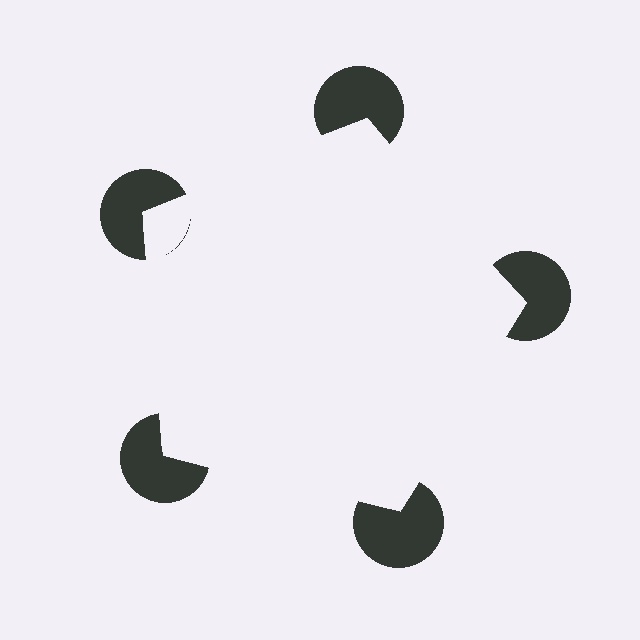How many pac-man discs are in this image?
There are 5 — one at each vertex of the illusory pentagon.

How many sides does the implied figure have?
5 sides.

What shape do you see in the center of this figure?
An illusory pentagon — its edges are inferred from the aligned wedge cuts in the pac-man discs, not physically drawn.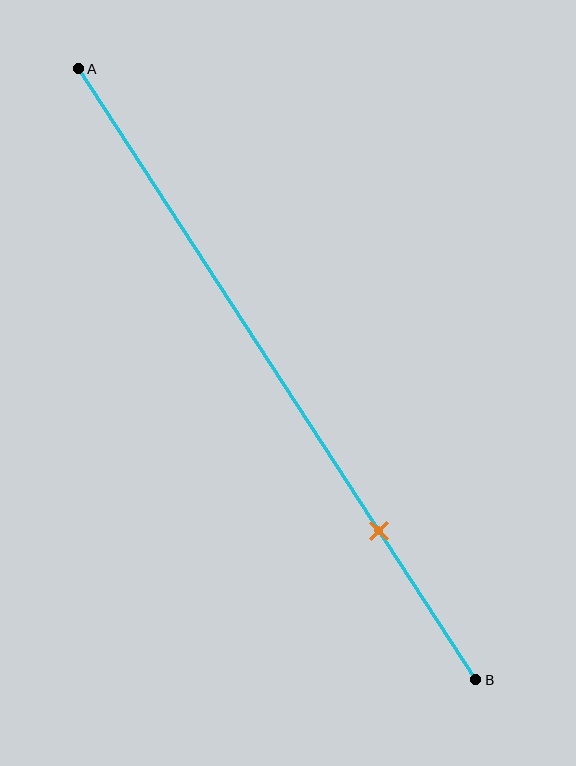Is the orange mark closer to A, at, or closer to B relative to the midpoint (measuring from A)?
The orange mark is closer to point B than the midpoint of segment AB.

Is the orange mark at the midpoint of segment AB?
No, the mark is at about 75% from A, not at the 50% midpoint.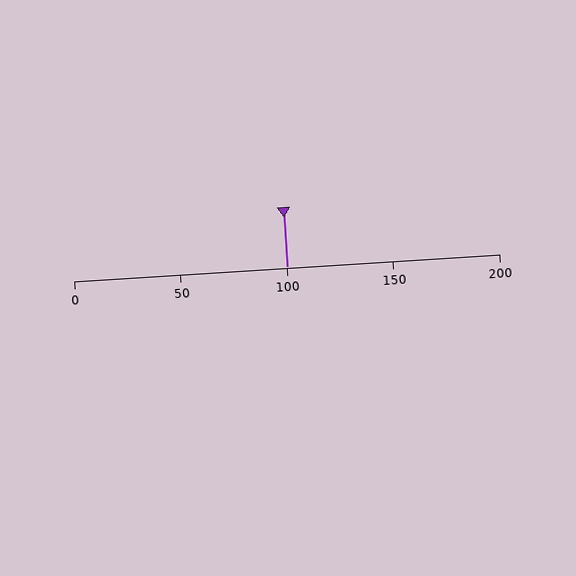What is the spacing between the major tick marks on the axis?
The major ticks are spaced 50 apart.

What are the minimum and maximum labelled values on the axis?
The axis runs from 0 to 200.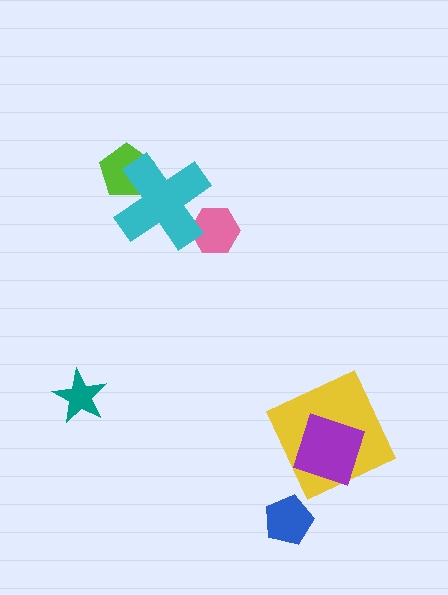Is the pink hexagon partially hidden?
Yes, it is partially covered by another shape.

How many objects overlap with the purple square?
1 object overlaps with the purple square.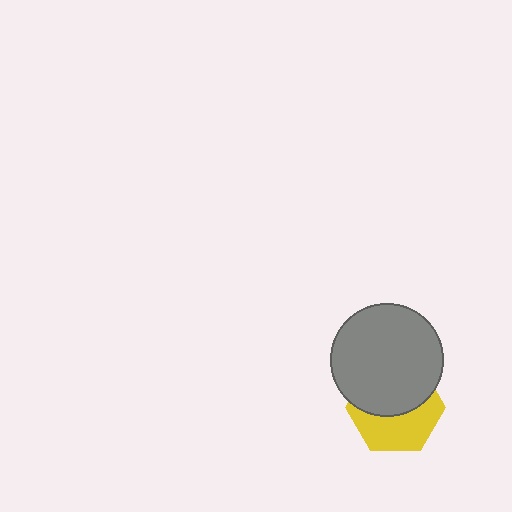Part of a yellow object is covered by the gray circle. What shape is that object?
It is a hexagon.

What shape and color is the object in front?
The object in front is a gray circle.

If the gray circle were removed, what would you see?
You would see the complete yellow hexagon.